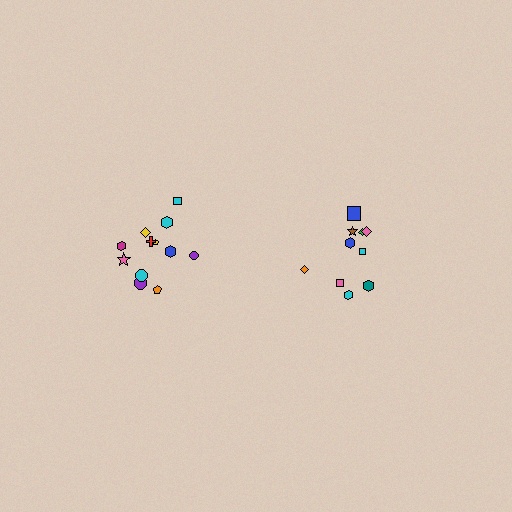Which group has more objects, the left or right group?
The left group.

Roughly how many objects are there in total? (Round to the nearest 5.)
Roughly 20 objects in total.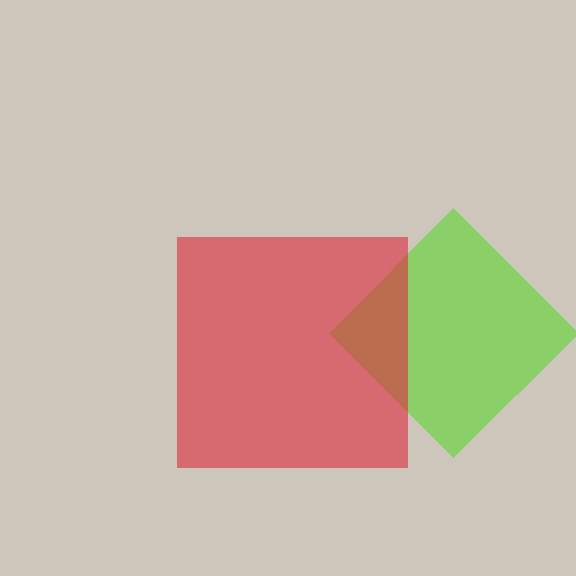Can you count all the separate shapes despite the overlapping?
Yes, there are 2 separate shapes.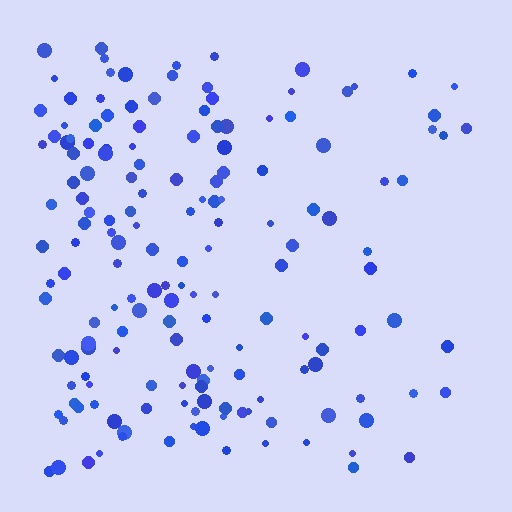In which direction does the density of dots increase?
From right to left, with the left side densest.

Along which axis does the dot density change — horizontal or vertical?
Horizontal.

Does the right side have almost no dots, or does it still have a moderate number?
Still a moderate number, just noticeably fewer than the left.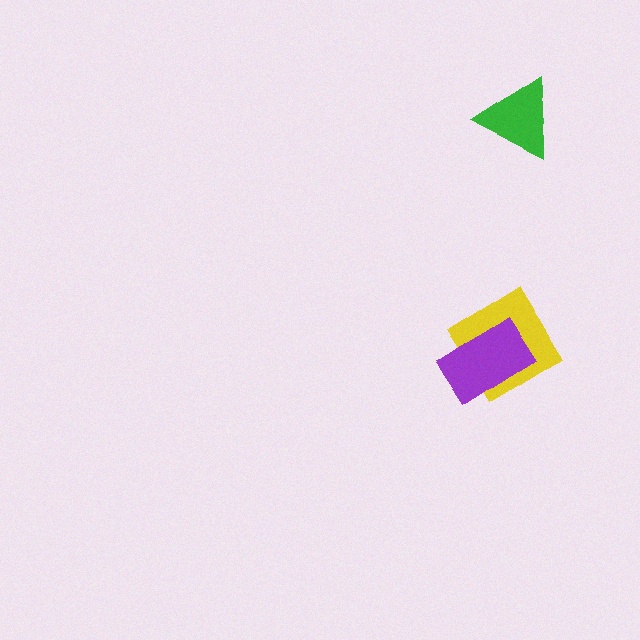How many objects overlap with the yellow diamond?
1 object overlaps with the yellow diamond.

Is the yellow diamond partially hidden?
Yes, it is partially covered by another shape.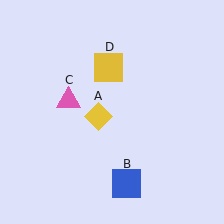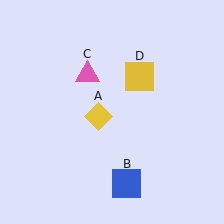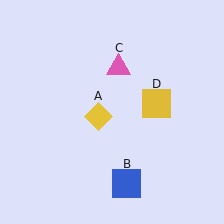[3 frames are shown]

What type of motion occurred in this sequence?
The pink triangle (object C), yellow square (object D) rotated clockwise around the center of the scene.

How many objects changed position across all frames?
2 objects changed position: pink triangle (object C), yellow square (object D).